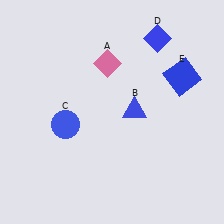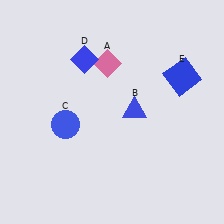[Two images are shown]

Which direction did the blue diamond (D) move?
The blue diamond (D) moved left.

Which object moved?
The blue diamond (D) moved left.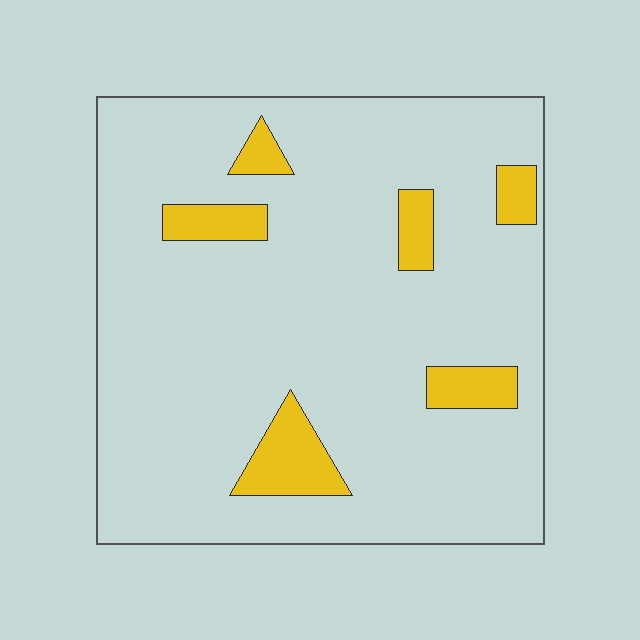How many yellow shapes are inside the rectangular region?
6.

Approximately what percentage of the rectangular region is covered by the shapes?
Approximately 10%.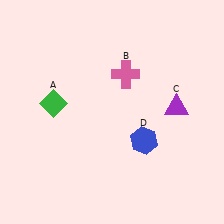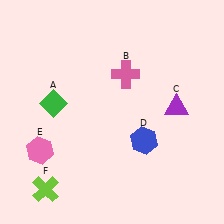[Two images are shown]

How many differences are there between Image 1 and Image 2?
There are 2 differences between the two images.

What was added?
A pink hexagon (E), a lime cross (F) were added in Image 2.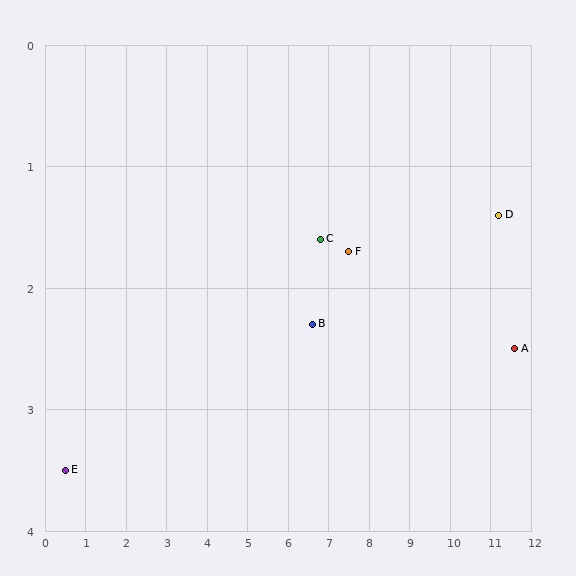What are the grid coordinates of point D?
Point D is at approximately (11.2, 1.4).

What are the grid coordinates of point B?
Point B is at approximately (6.6, 2.3).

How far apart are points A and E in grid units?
Points A and E are about 11.1 grid units apart.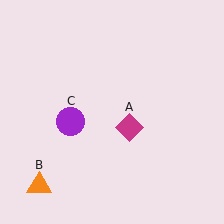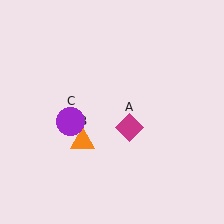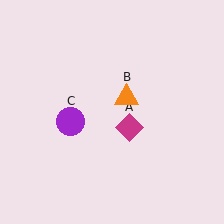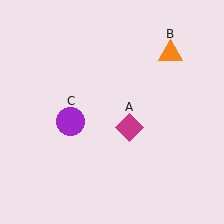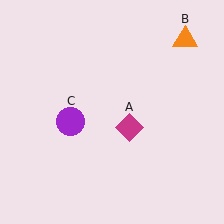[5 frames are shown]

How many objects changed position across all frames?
1 object changed position: orange triangle (object B).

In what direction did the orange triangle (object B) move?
The orange triangle (object B) moved up and to the right.